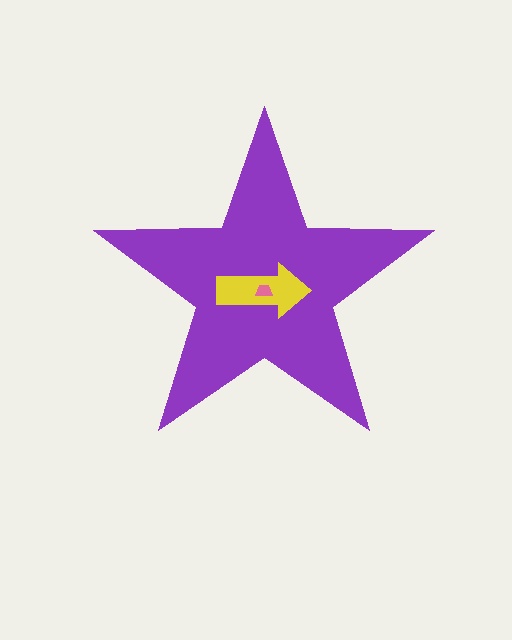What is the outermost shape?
The purple star.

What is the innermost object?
The pink trapezoid.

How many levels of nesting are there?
3.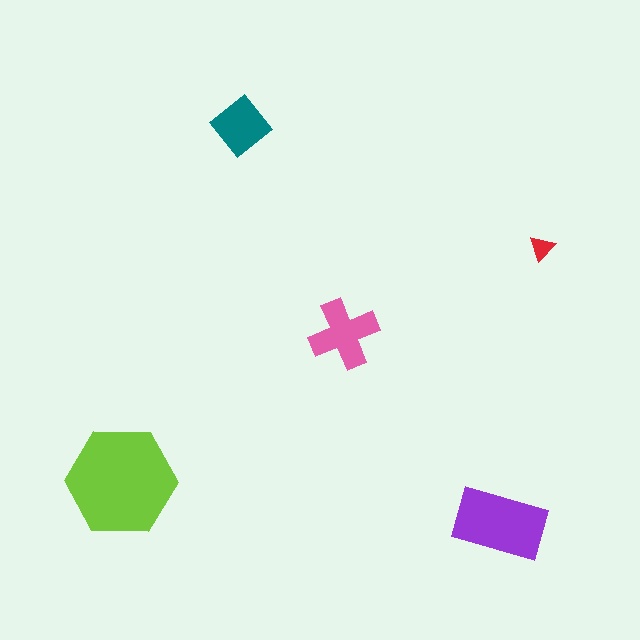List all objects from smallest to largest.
The red triangle, the teal diamond, the pink cross, the purple rectangle, the lime hexagon.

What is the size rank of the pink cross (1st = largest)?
3rd.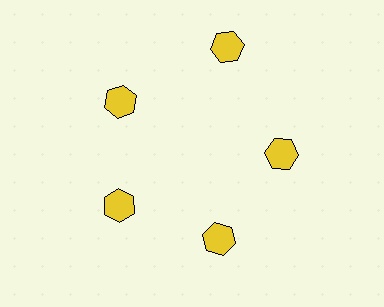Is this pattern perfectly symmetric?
No. The 5 yellow hexagons are arranged in a ring, but one element near the 1 o'clock position is pushed outward from the center, breaking the 5-fold rotational symmetry.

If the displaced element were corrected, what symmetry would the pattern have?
It would have 5-fold rotational symmetry — the pattern would map onto itself every 72 degrees.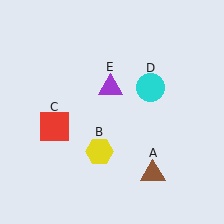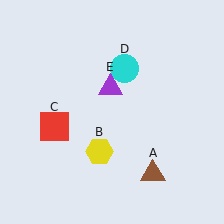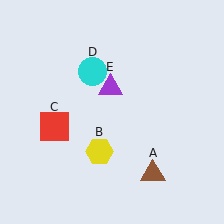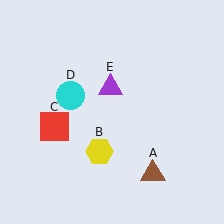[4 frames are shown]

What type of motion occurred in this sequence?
The cyan circle (object D) rotated counterclockwise around the center of the scene.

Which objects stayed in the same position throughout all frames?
Brown triangle (object A) and yellow hexagon (object B) and red square (object C) and purple triangle (object E) remained stationary.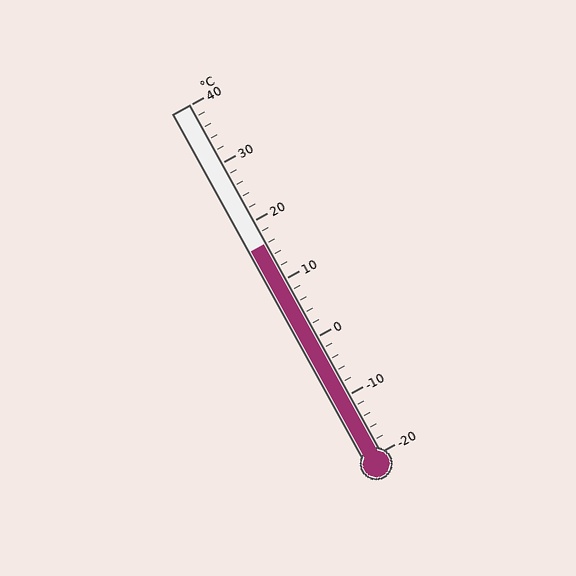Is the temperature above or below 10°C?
The temperature is above 10°C.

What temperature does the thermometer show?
The thermometer shows approximately 16°C.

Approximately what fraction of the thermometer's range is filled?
The thermometer is filled to approximately 60% of its range.